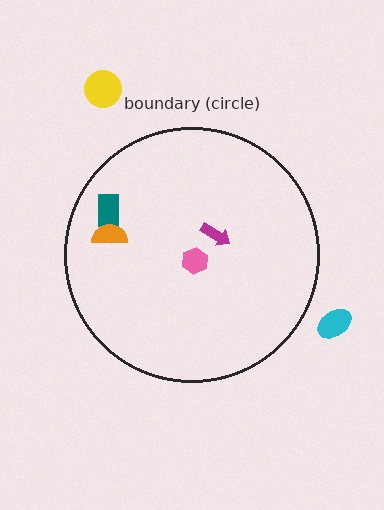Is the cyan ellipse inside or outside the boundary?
Outside.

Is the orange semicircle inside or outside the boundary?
Inside.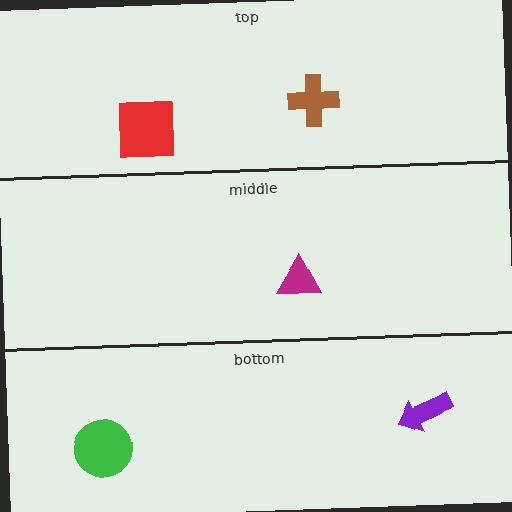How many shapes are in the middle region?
1.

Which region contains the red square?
The top region.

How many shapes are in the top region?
2.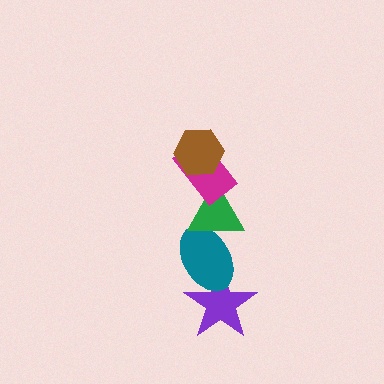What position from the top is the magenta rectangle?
The magenta rectangle is 2nd from the top.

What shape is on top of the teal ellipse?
The green triangle is on top of the teal ellipse.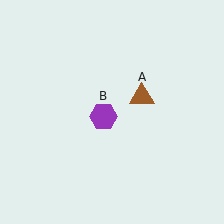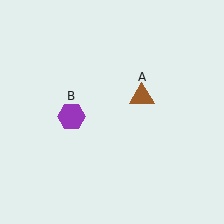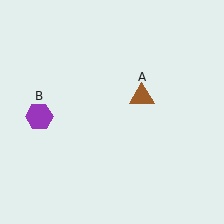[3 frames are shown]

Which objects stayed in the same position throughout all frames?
Brown triangle (object A) remained stationary.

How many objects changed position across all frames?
1 object changed position: purple hexagon (object B).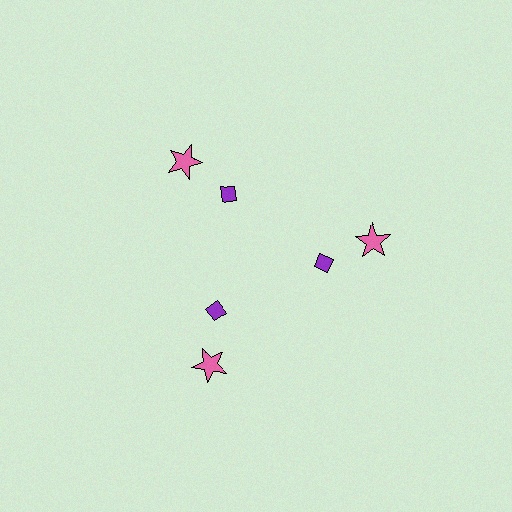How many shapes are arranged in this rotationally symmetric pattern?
There are 6 shapes, arranged in 3 groups of 2.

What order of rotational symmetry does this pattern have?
This pattern has 3-fold rotational symmetry.